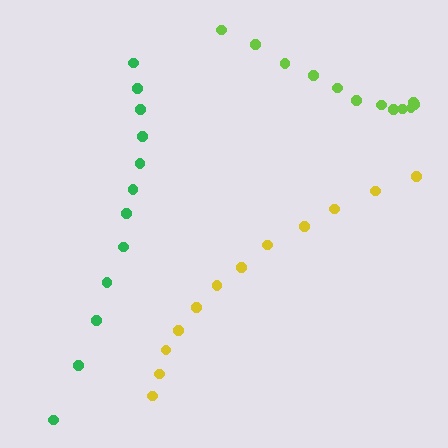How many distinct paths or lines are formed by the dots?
There are 3 distinct paths.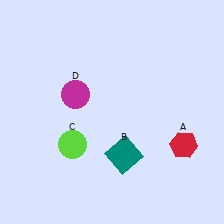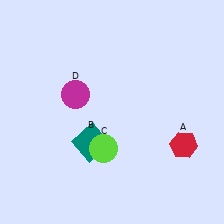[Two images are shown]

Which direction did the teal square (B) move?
The teal square (B) moved left.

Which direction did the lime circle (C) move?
The lime circle (C) moved right.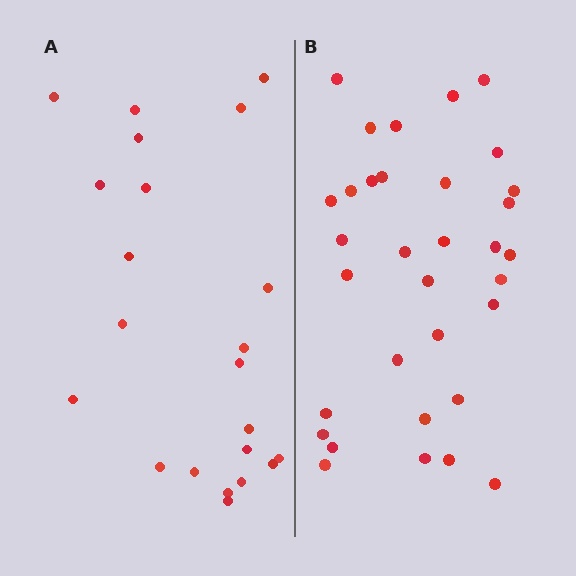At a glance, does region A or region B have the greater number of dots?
Region B (the right region) has more dots.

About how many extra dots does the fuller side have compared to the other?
Region B has roughly 12 or so more dots than region A.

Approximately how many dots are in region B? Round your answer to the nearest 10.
About 30 dots. (The exact count is 33, which rounds to 30.)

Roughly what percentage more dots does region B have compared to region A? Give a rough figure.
About 50% more.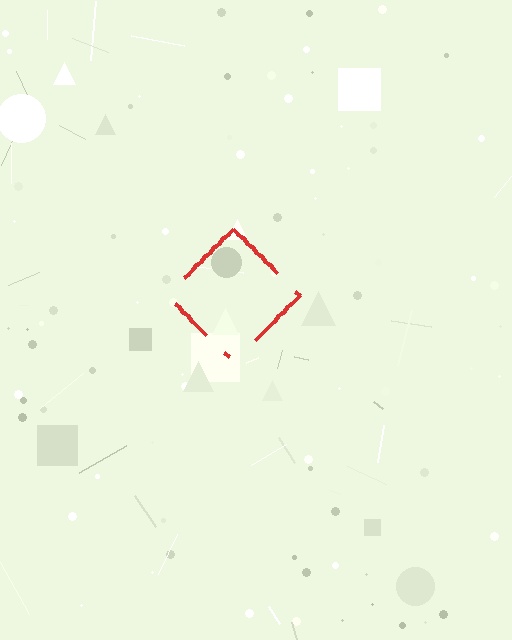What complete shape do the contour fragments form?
The contour fragments form a diamond.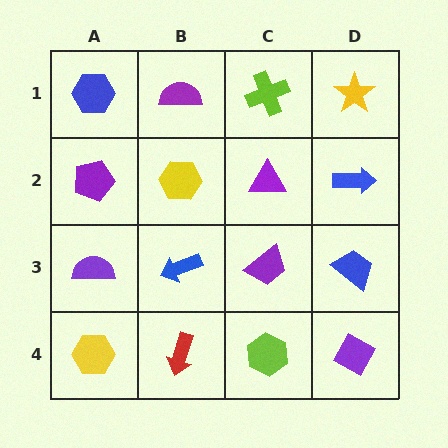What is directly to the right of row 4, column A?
A red arrow.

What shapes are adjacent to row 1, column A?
A purple pentagon (row 2, column A), a purple semicircle (row 1, column B).